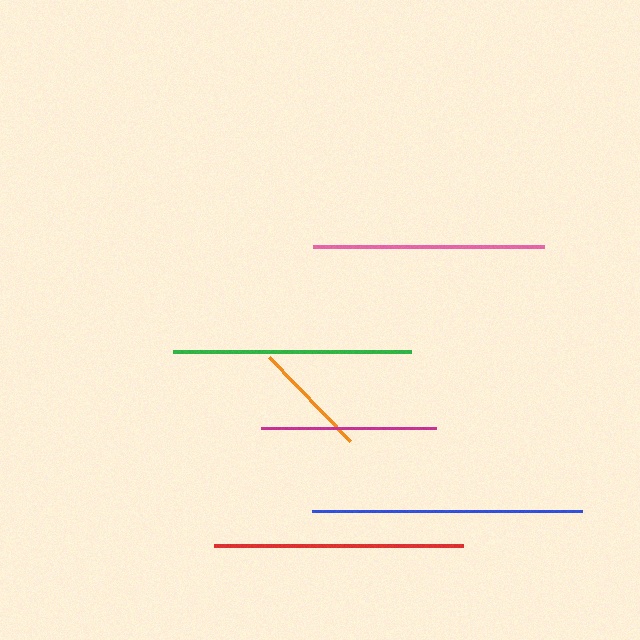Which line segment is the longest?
The blue line is the longest at approximately 271 pixels.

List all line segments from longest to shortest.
From longest to shortest: blue, red, green, pink, magenta, orange.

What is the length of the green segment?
The green segment is approximately 238 pixels long.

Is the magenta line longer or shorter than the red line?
The red line is longer than the magenta line.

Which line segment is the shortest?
The orange line is the shortest at approximately 117 pixels.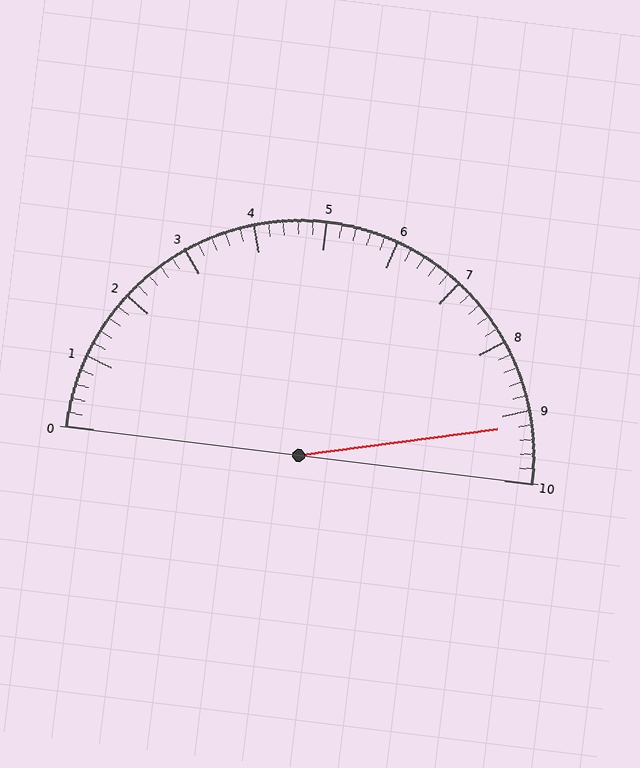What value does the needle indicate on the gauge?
The needle indicates approximately 9.2.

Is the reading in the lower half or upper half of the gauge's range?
The reading is in the upper half of the range (0 to 10).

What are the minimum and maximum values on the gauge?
The gauge ranges from 0 to 10.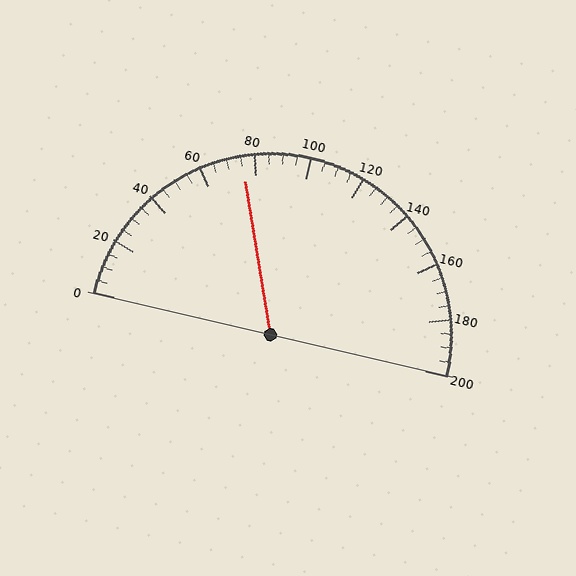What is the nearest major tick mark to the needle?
The nearest major tick mark is 80.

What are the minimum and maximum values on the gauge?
The gauge ranges from 0 to 200.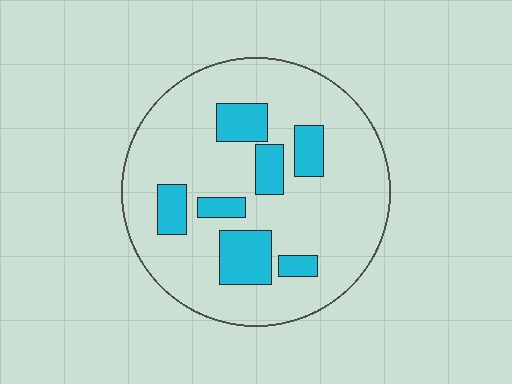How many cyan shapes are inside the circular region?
7.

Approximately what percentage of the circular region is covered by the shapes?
Approximately 20%.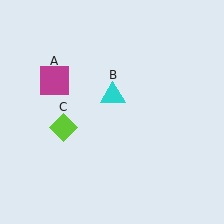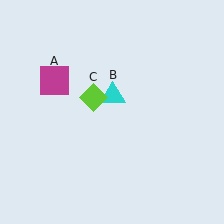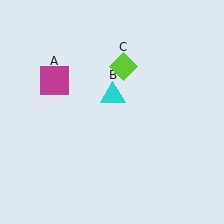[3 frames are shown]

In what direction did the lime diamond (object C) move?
The lime diamond (object C) moved up and to the right.